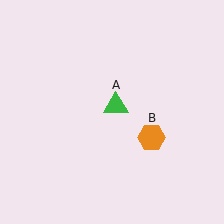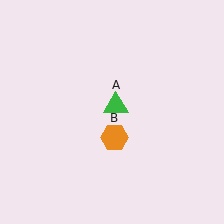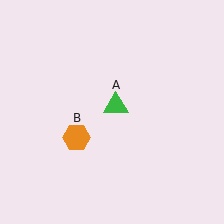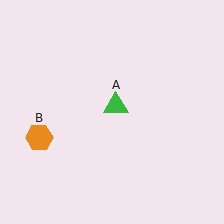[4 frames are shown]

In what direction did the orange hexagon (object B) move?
The orange hexagon (object B) moved left.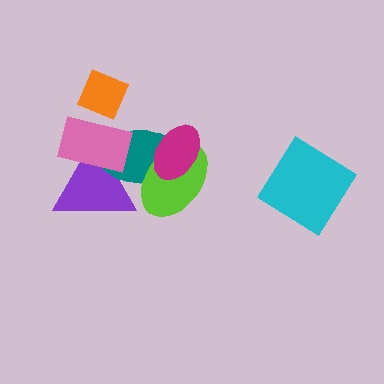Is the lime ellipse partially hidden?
Yes, it is partially covered by another shape.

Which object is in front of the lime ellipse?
The magenta ellipse is in front of the lime ellipse.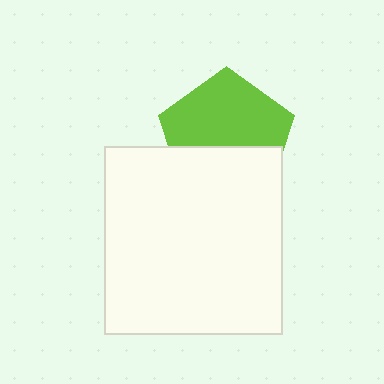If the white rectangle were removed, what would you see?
You would see the complete lime pentagon.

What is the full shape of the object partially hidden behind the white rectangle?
The partially hidden object is a lime pentagon.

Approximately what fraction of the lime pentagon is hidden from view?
Roughly 41% of the lime pentagon is hidden behind the white rectangle.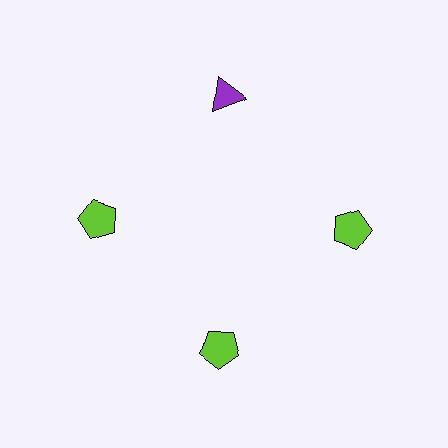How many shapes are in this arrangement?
There are 4 shapes arranged in a ring pattern.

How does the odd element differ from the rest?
It differs in both color (purple instead of lime) and shape (triangle instead of pentagon).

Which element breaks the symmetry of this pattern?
The purple triangle at roughly the 12 o'clock position breaks the symmetry. All other shapes are lime pentagons.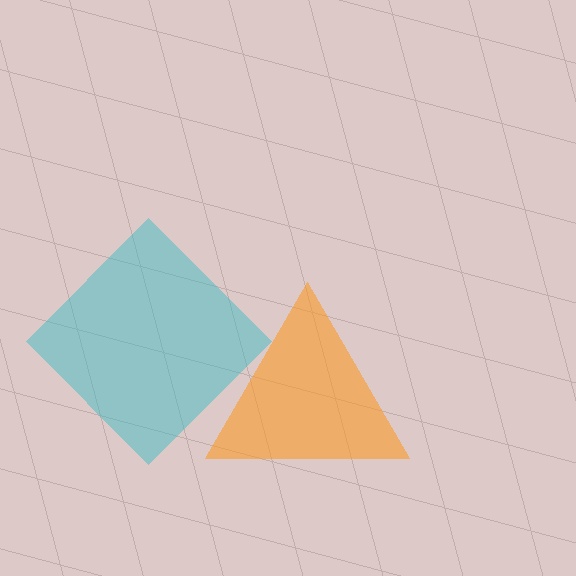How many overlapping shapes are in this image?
There are 2 overlapping shapes in the image.